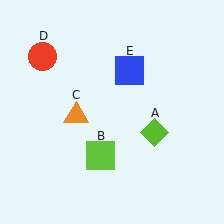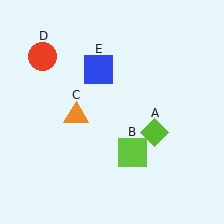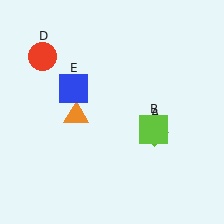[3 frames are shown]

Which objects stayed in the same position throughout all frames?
Lime diamond (object A) and orange triangle (object C) and red circle (object D) remained stationary.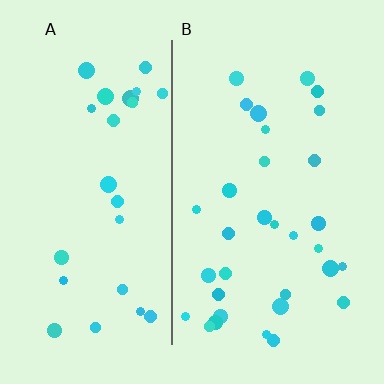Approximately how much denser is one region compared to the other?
Approximately 1.2× — region B over region A.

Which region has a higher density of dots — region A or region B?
B (the right).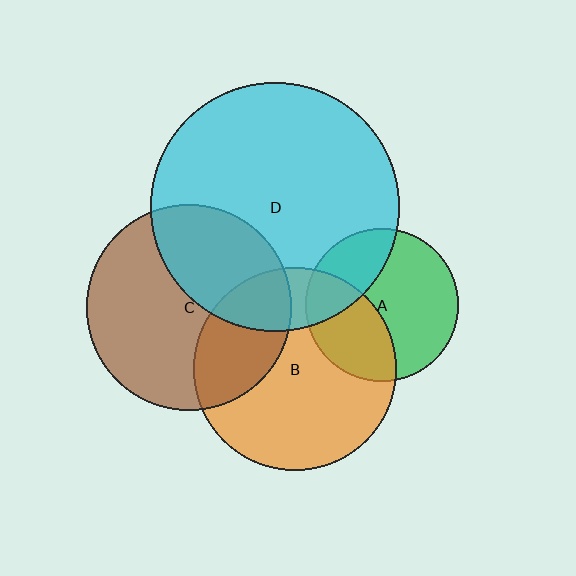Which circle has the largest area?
Circle D (cyan).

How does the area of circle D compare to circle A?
Approximately 2.6 times.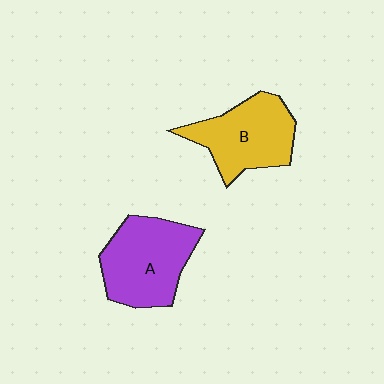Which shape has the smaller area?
Shape B (yellow).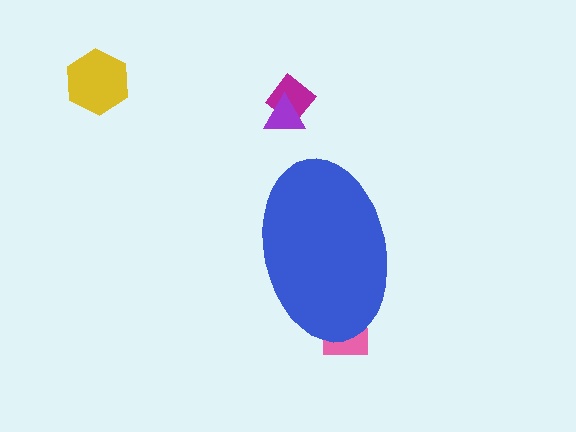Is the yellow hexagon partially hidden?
No, the yellow hexagon is fully visible.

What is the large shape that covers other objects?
A blue ellipse.